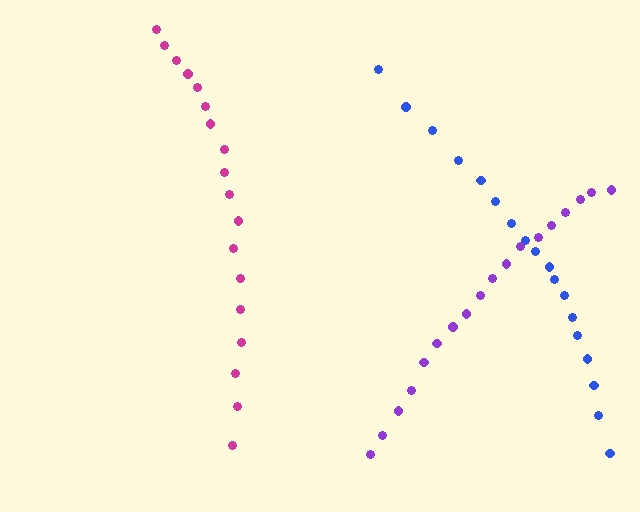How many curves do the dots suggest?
There are 3 distinct paths.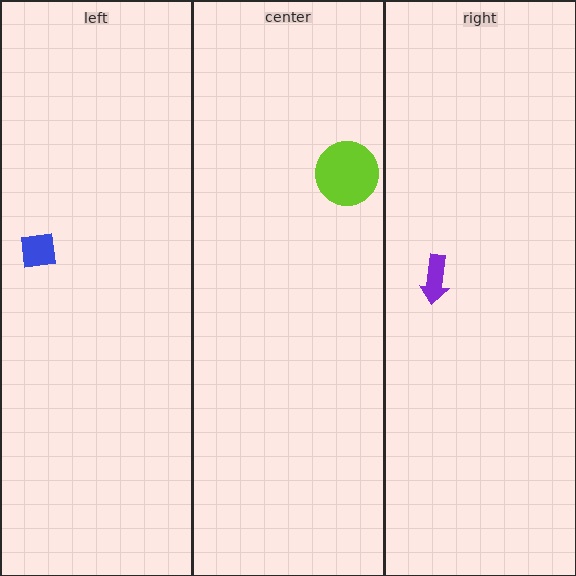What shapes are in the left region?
The blue square.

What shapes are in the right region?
The purple arrow.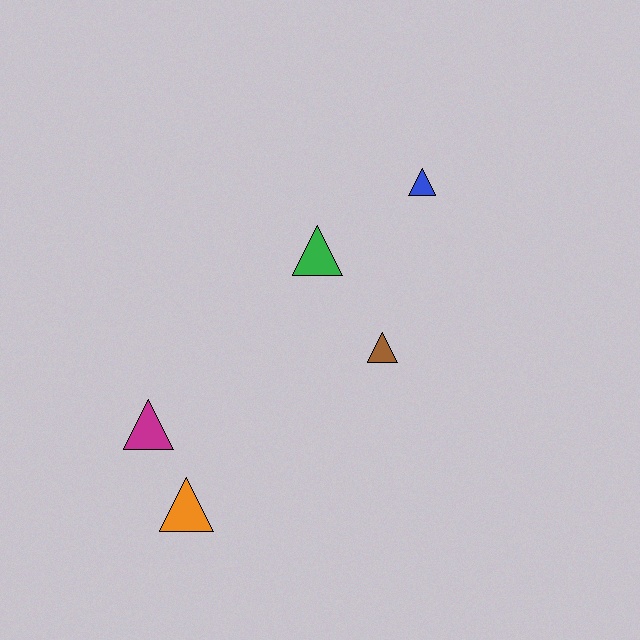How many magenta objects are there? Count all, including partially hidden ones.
There is 1 magenta object.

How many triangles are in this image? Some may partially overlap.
There are 5 triangles.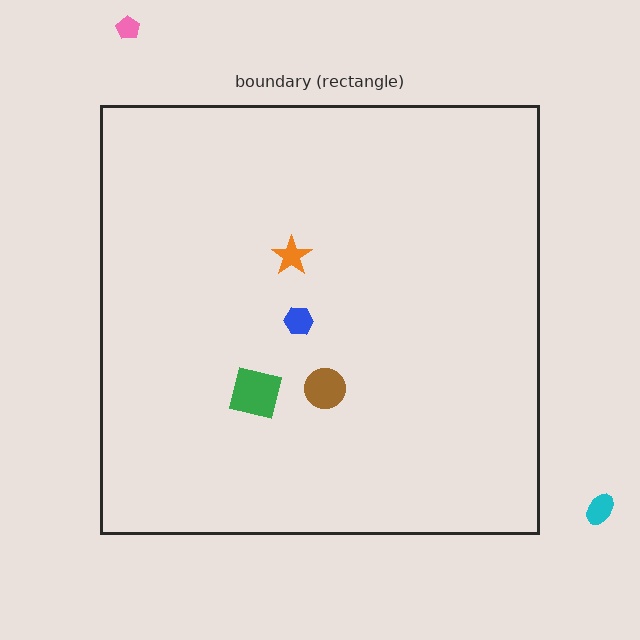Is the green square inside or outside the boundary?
Inside.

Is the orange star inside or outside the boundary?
Inside.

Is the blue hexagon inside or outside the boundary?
Inside.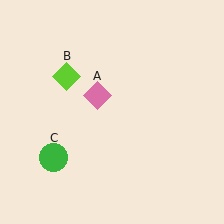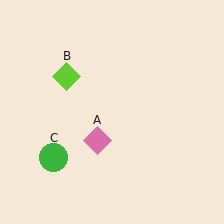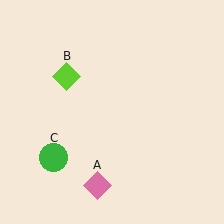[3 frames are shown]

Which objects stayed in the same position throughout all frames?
Lime diamond (object B) and green circle (object C) remained stationary.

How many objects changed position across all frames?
1 object changed position: pink diamond (object A).